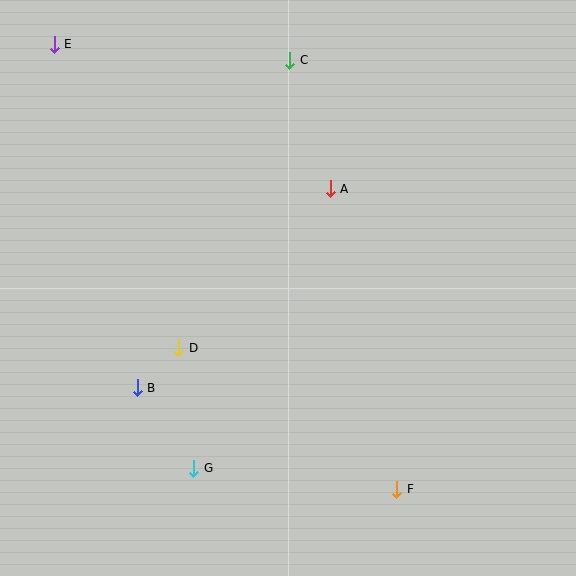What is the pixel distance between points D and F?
The distance between D and F is 259 pixels.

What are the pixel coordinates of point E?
Point E is at (54, 44).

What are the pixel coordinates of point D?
Point D is at (179, 348).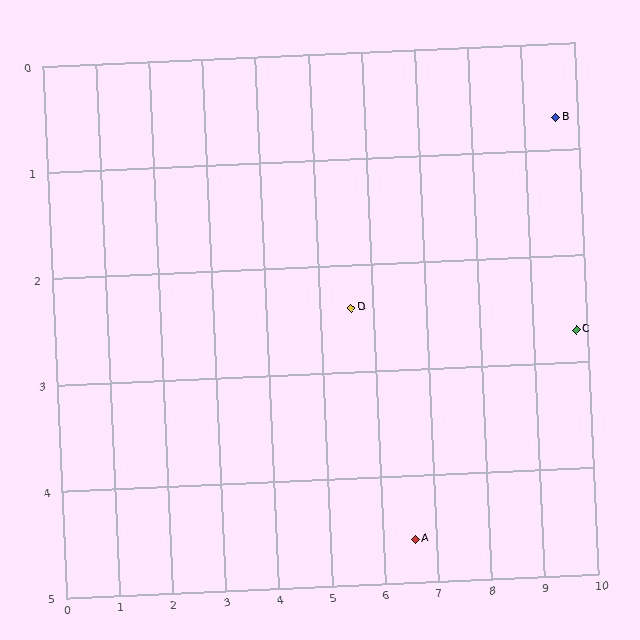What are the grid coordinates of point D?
Point D is at approximately (5.6, 2.4).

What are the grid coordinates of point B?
Point B is at approximately (9.6, 0.7).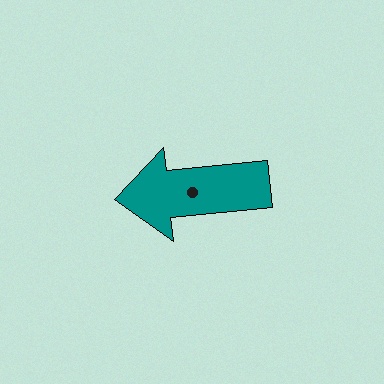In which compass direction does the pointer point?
West.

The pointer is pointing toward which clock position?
Roughly 9 o'clock.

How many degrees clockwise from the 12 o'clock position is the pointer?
Approximately 264 degrees.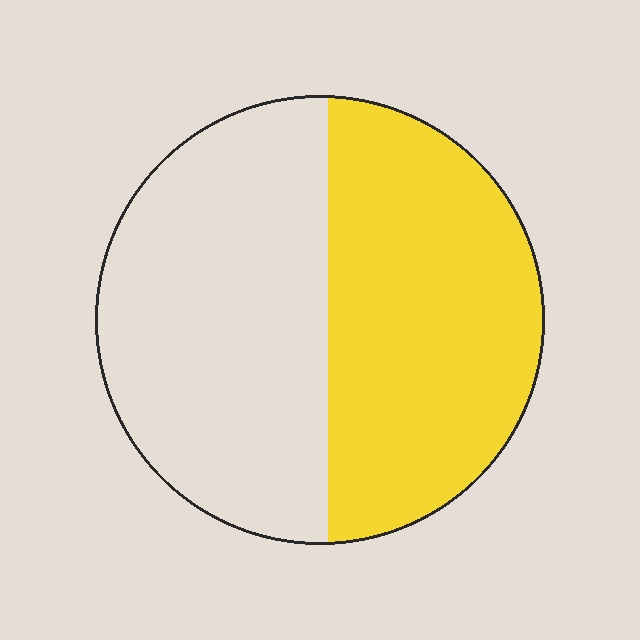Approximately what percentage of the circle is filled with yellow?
Approximately 50%.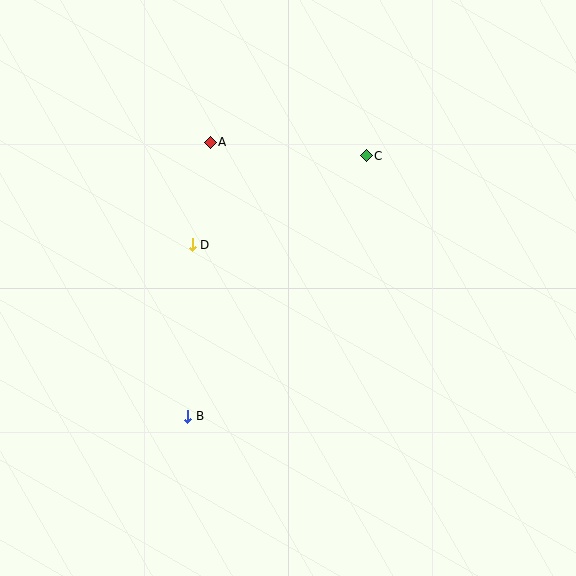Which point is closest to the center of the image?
Point D at (192, 245) is closest to the center.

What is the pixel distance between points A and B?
The distance between A and B is 275 pixels.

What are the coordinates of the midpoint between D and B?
The midpoint between D and B is at (190, 330).